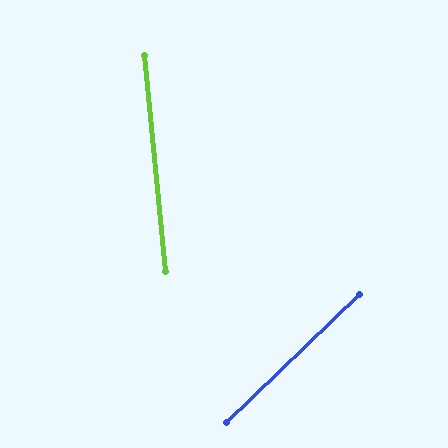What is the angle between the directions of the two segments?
Approximately 52 degrees.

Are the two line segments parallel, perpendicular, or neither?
Neither parallel nor perpendicular — they differ by about 52°.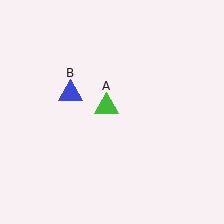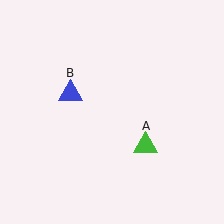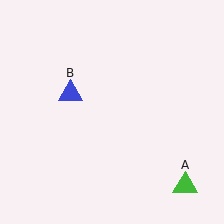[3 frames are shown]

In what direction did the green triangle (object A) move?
The green triangle (object A) moved down and to the right.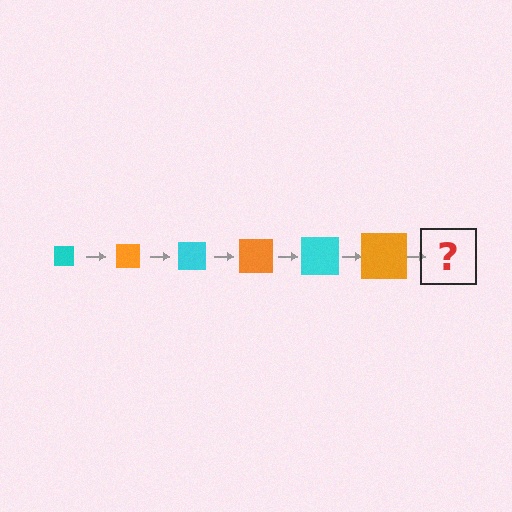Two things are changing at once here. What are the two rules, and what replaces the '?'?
The two rules are that the square grows larger each step and the color cycles through cyan and orange. The '?' should be a cyan square, larger than the previous one.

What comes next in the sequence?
The next element should be a cyan square, larger than the previous one.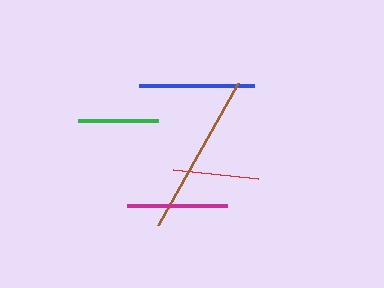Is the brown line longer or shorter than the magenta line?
The brown line is longer than the magenta line.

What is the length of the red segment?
The red segment is approximately 85 pixels long.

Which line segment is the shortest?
The green line is the shortest at approximately 80 pixels.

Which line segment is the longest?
The brown line is the longest at approximately 163 pixels.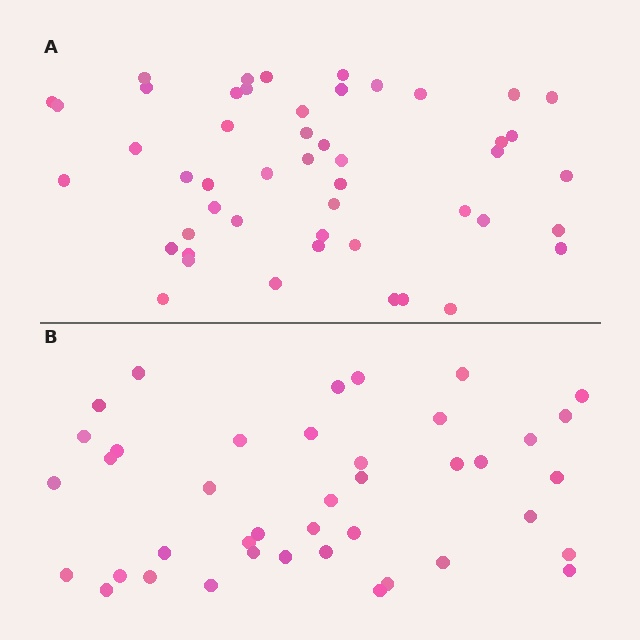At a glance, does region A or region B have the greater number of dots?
Region A (the top region) has more dots.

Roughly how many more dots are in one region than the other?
Region A has roughly 8 or so more dots than region B.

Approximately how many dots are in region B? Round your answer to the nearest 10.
About 40 dots. (The exact count is 41, which rounds to 40.)